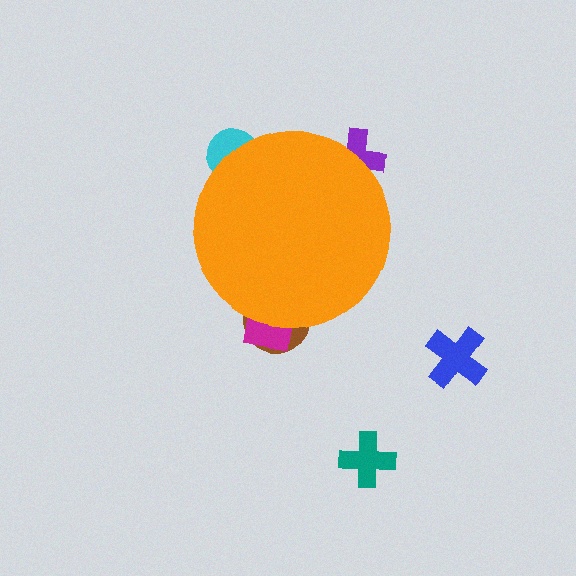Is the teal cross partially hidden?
No, the teal cross is fully visible.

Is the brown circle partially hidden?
Yes, the brown circle is partially hidden behind the orange circle.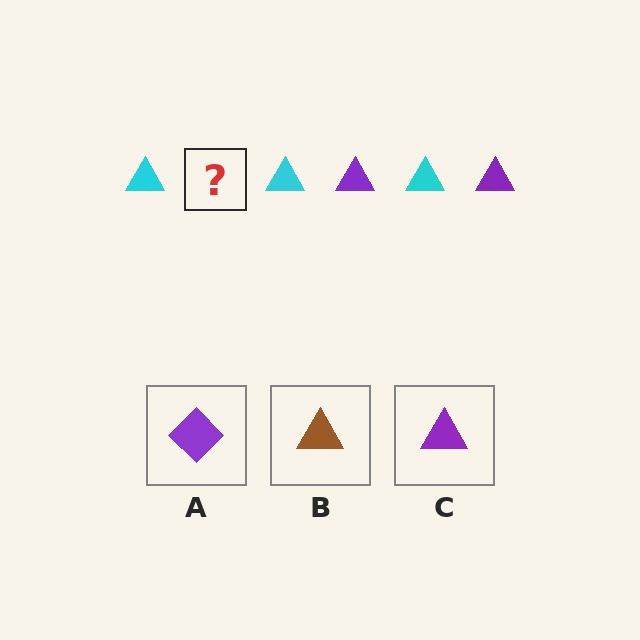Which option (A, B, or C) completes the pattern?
C.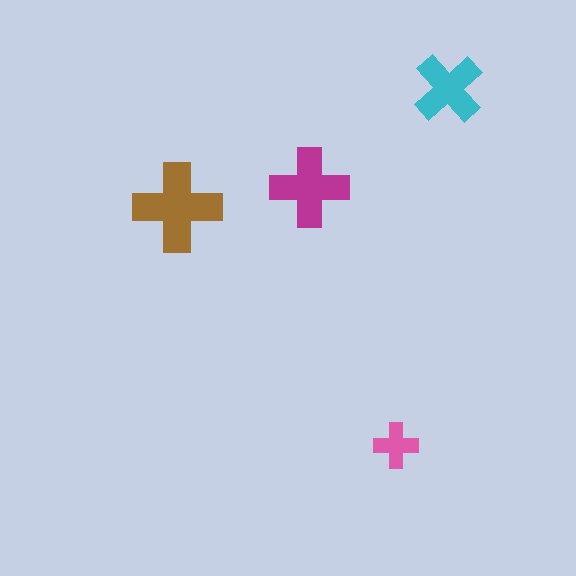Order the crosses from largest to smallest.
the brown one, the magenta one, the cyan one, the pink one.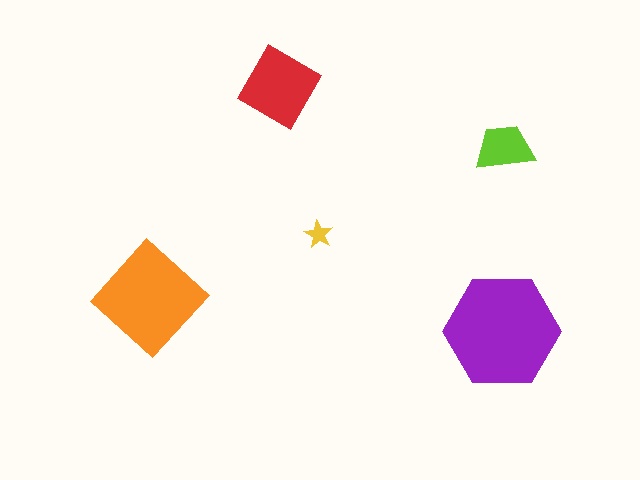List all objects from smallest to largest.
The yellow star, the lime trapezoid, the red diamond, the orange diamond, the purple hexagon.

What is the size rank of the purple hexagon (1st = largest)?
1st.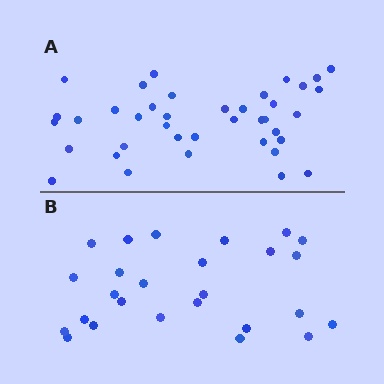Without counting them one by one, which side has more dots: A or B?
Region A (the top region) has more dots.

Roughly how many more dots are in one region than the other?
Region A has approximately 15 more dots than region B.